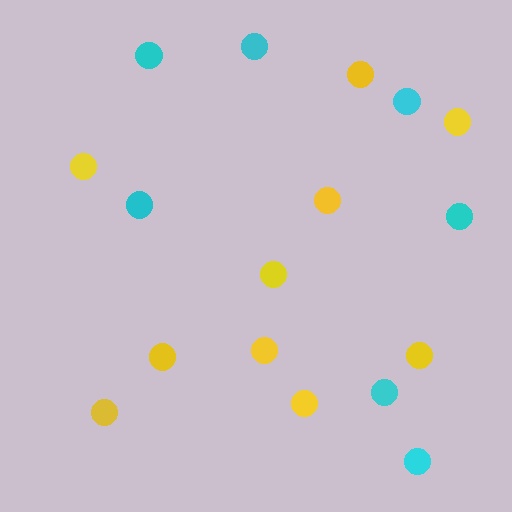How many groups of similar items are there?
There are 2 groups: one group of yellow circles (10) and one group of cyan circles (7).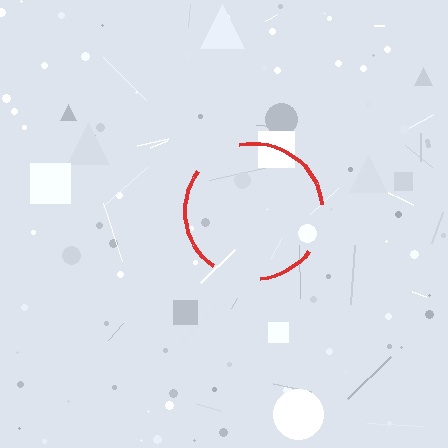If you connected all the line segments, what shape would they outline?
They would outline a circle.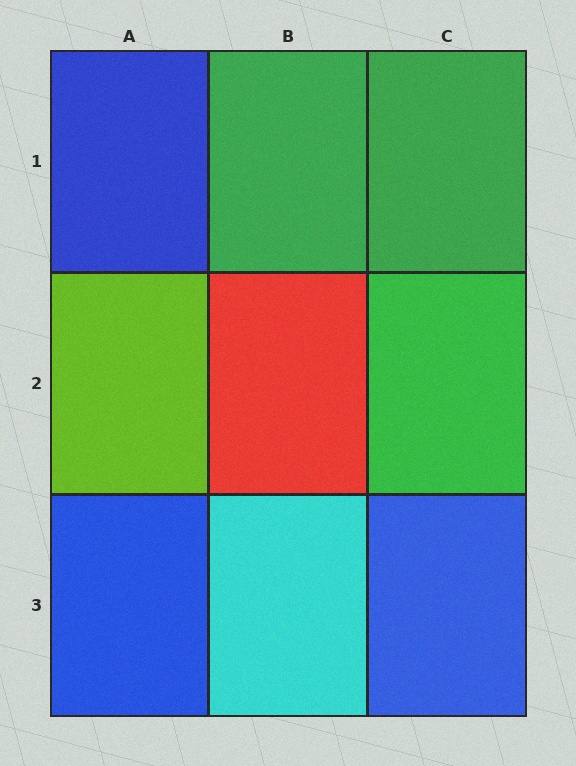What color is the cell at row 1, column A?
Blue.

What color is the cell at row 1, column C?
Green.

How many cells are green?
3 cells are green.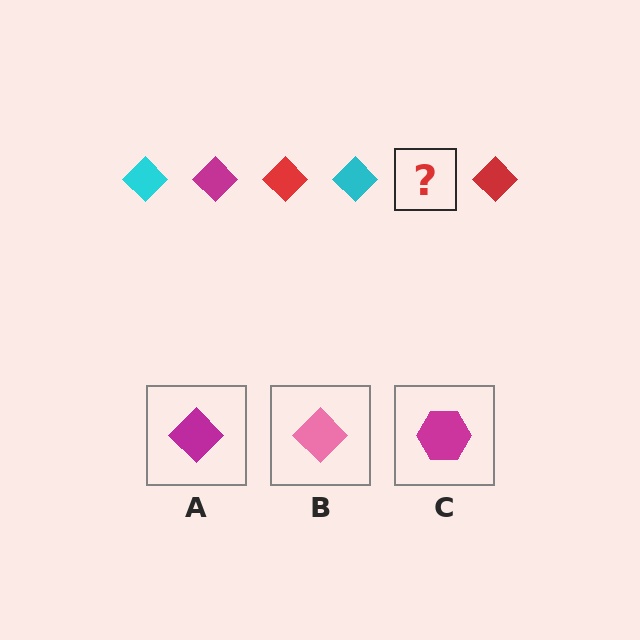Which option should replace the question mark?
Option A.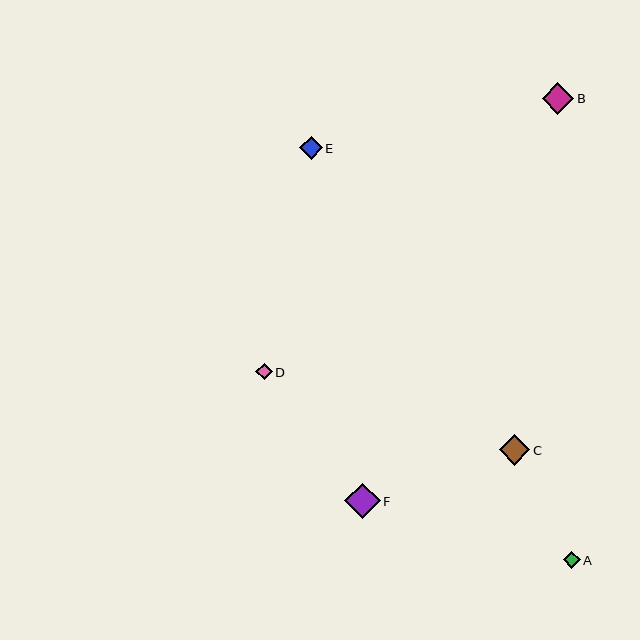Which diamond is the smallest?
Diamond D is the smallest with a size of approximately 16 pixels.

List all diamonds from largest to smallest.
From largest to smallest: F, B, C, E, A, D.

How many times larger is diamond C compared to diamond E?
Diamond C is approximately 1.3 times the size of diamond E.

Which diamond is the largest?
Diamond F is the largest with a size of approximately 36 pixels.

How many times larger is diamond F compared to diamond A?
Diamond F is approximately 2.1 times the size of diamond A.